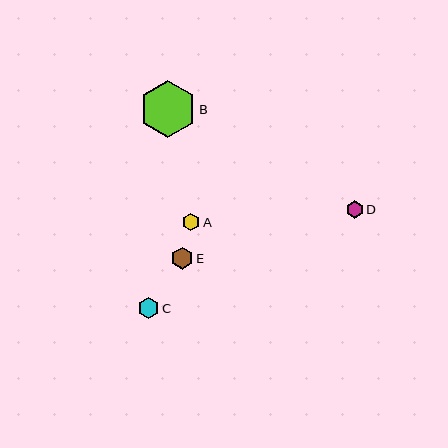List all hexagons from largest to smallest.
From largest to smallest: B, E, C, A, D.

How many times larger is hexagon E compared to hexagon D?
Hexagon E is approximately 1.3 times the size of hexagon D.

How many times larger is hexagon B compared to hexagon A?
Hexagon B is approximately 3.3 times the size of hexagon A.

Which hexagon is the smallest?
Hexagon D is the smallest with a size of approximately 17 pixels.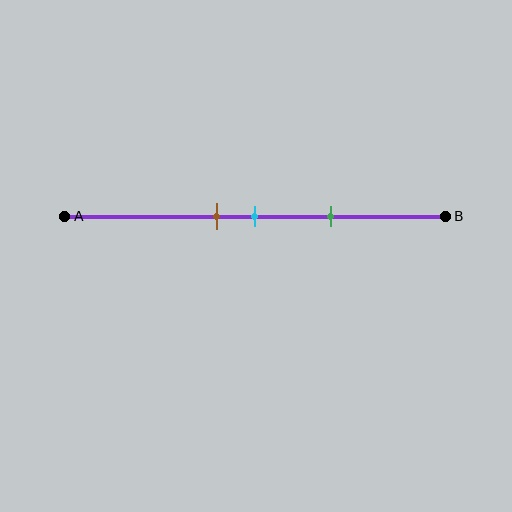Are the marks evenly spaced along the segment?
Yes, the marks are approximately evenly spaced.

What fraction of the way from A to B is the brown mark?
The brown mark is approximately 40% (0.4) of the way from A to B.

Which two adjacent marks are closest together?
The brown and cyan marks are the closest adjacent pair.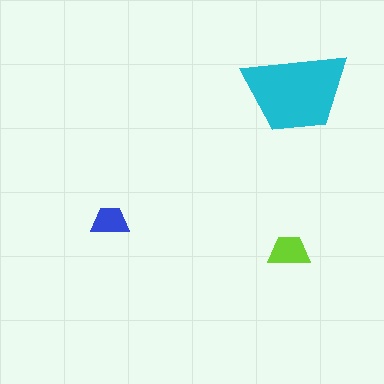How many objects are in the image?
There are 3 objects in the image.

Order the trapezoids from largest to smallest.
the cyan one, the lime one, the blue one.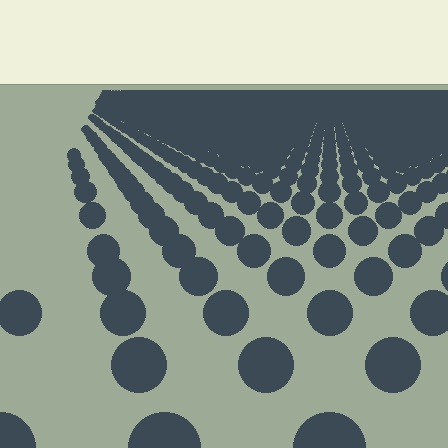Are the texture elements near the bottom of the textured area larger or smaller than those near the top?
Larger. Near the bottom, elements are closer to the viewer and appear at a bigger on-screen size.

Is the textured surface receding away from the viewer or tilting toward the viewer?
The surface is receding away from the viewer. Texture elements get smaller and denser toward the top.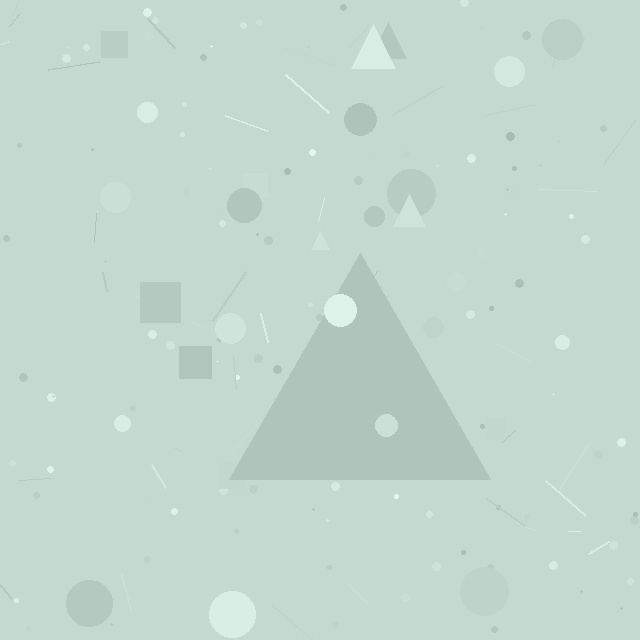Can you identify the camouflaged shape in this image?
The camouflaged shape is a triangle.